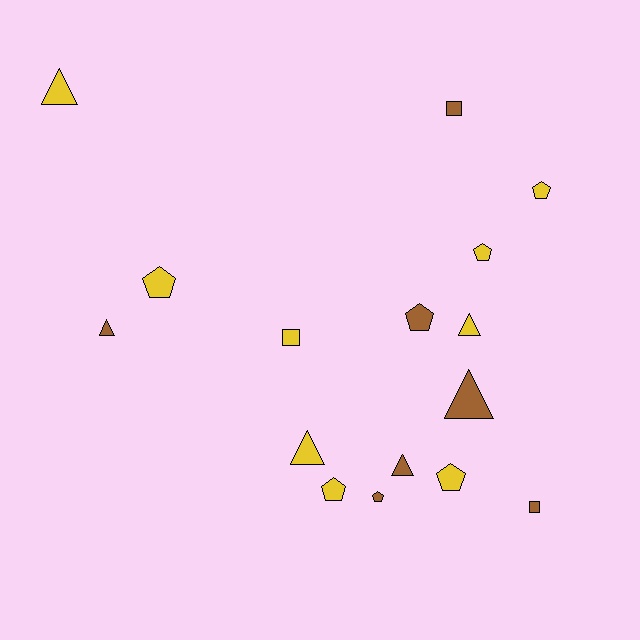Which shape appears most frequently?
Pentagon, with 7 objects.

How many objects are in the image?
There are 16 objects.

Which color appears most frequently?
Yellow, with 9 objects.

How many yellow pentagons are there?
There are 5 yellow pentagons.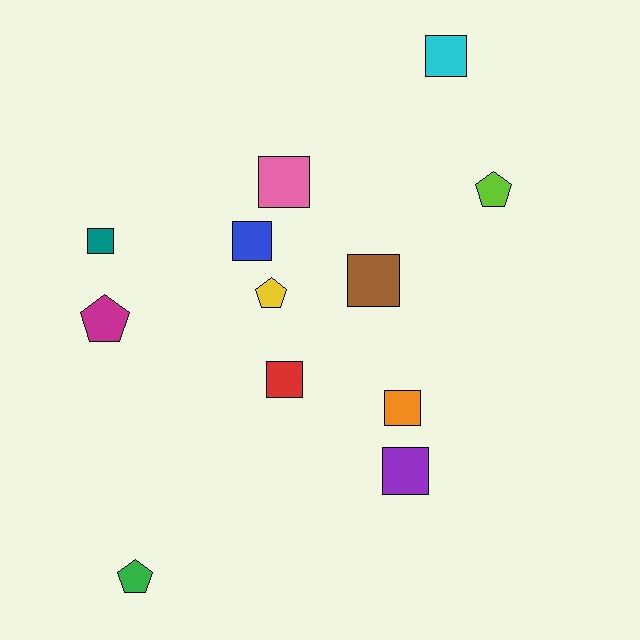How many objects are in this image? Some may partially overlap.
There are 12 objects.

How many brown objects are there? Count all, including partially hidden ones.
There is 1 brown object.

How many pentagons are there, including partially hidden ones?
There are 4 pentagons.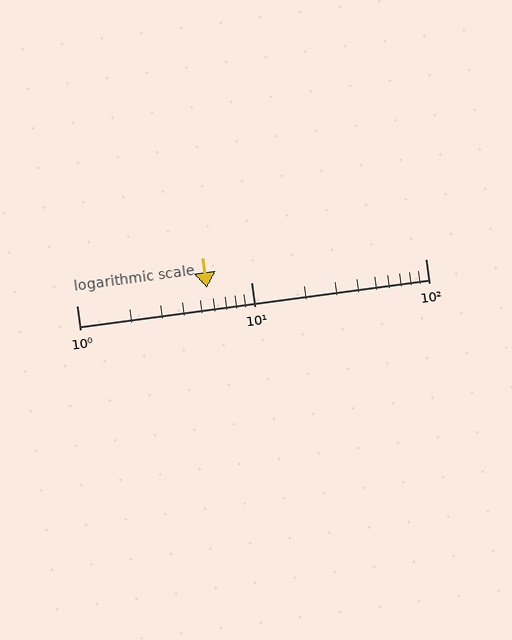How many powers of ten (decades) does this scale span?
The scale spans 2 decades, from 1 to 100.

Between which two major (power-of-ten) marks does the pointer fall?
The pointer is between 1 and 10.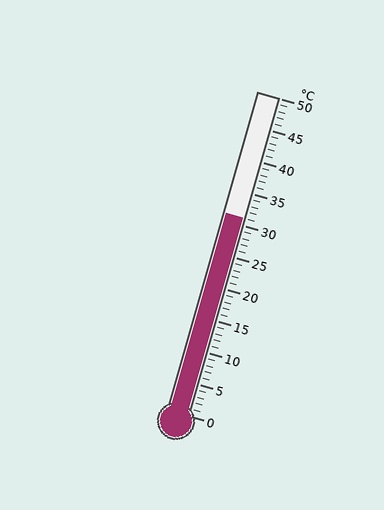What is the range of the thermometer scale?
The thermometer scale ranges from 0°C to 50°C.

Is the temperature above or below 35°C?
The temperature is below 35°C.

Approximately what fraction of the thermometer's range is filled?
The thermometer is filled to approximately 60% of its range.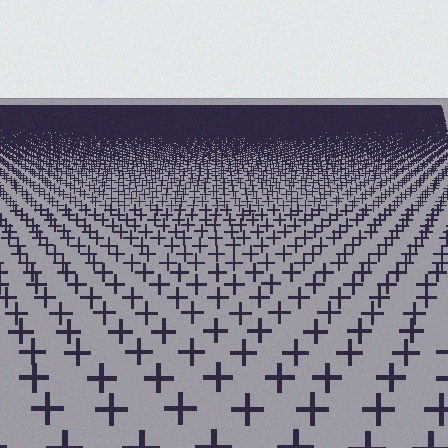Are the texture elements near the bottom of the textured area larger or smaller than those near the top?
Larger. Near the bottom, elements are closer to the viewer and appear at a bigger on-screen size.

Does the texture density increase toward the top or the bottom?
Density increases toward the top.